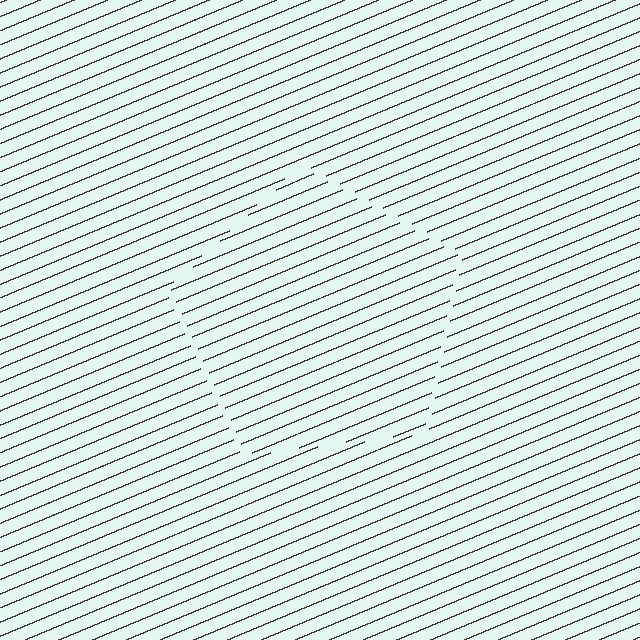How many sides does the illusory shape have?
5 sides — the line-ends trace a pentagon.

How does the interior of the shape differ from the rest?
The interior of the shape contains the same grating, shifted by half a period — the contour is defined by the phase discontinuity where line-ends from the inner and outer gratings abut.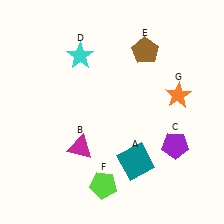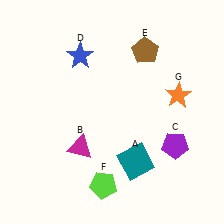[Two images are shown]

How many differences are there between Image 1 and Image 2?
There is 1 difference between the two images.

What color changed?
The star (D) changed from cyan in Image 1 to blue in Image 2.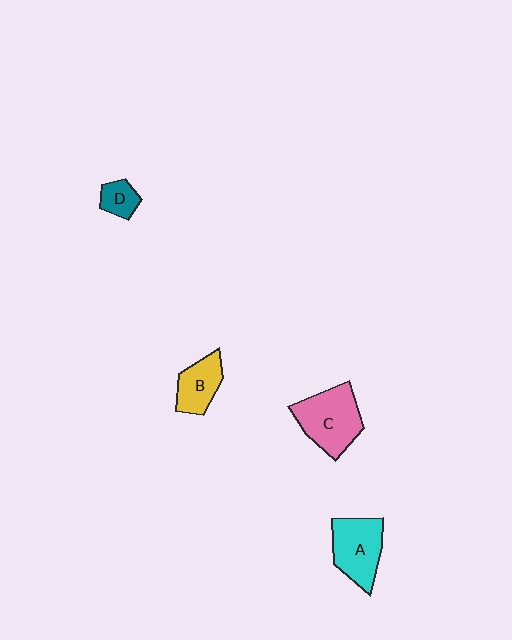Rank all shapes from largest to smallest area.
From largest to smallest: C (pink), A (cyan), B (yellow), D (teal).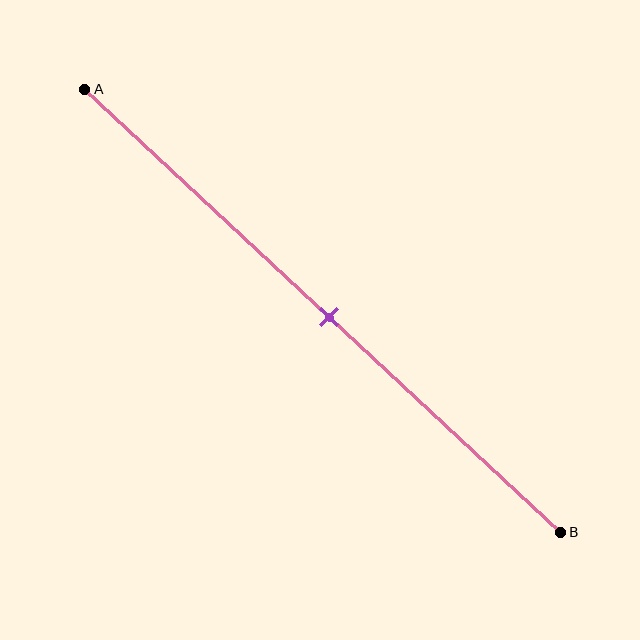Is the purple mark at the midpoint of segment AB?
Yes, the mark is approximately at the midpoint.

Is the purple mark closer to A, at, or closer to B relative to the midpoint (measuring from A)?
The purple mark is approximately at the midpoint of segment AB.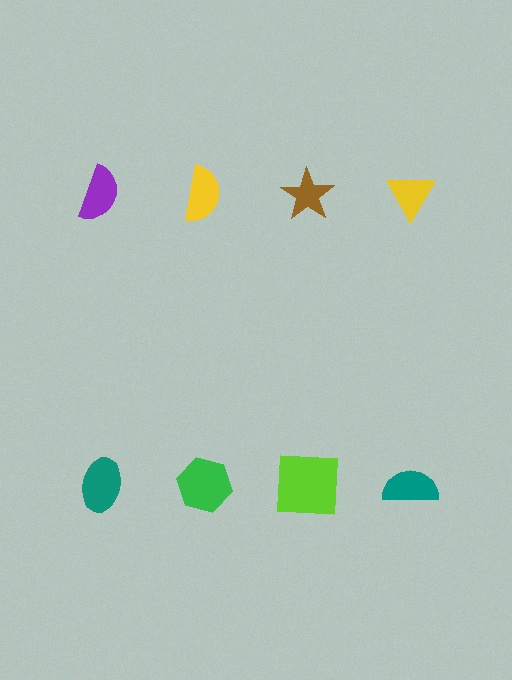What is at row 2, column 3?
A lime square.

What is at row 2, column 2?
A green hexagon.